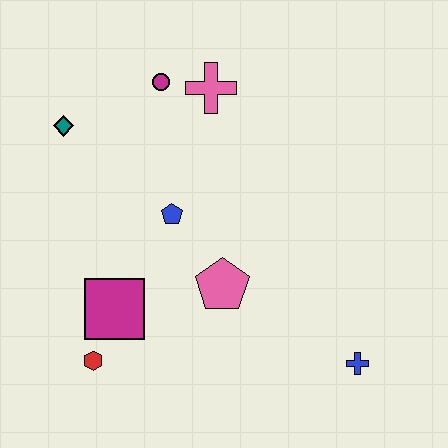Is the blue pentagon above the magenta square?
Yes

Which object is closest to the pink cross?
The magenta circle is closest to the pink cross.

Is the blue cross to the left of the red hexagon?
No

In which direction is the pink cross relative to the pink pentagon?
The pink cross is above the pink pentagon.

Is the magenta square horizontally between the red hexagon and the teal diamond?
No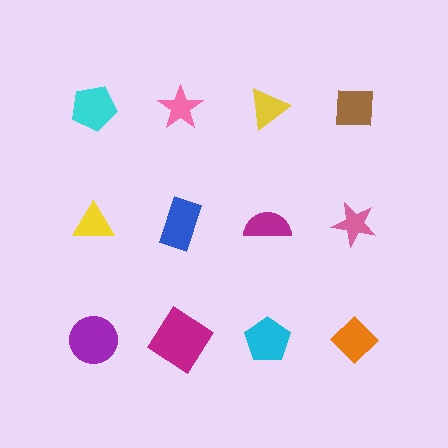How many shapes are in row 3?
4 shapes.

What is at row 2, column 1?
A yellow triangle.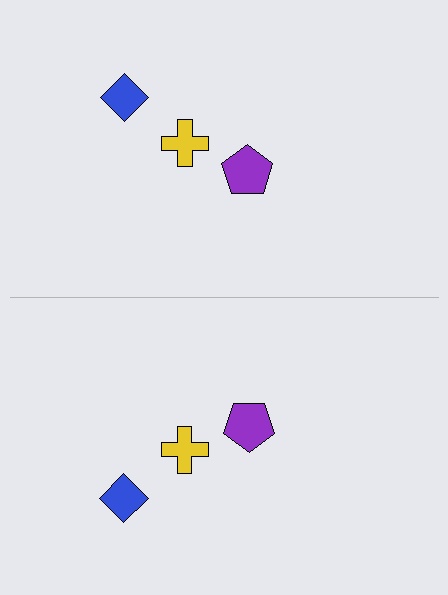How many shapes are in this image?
There are 6 shapes in this image.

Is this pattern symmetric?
Yes, this pattern has bilateral (reflection) symmetry.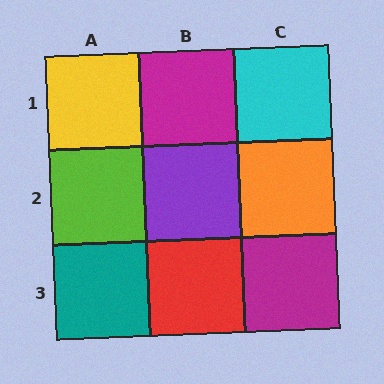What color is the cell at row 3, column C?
Magenta.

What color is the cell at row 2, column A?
Lime.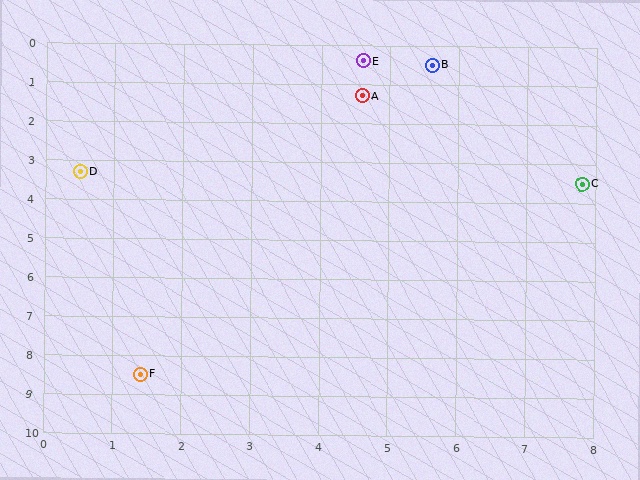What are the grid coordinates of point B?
Point B is at approximately (5.6, 0.5).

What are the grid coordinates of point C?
Point C is at approximately (7.8, 3.5).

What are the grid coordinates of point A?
Point A is at approximately (4.6, 1.3).